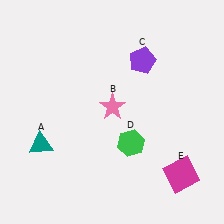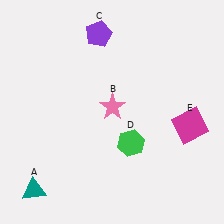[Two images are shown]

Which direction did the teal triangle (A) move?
The teal triangle (A) moved down.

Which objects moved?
The objects that moved are: the teal triangle (A), the purple pentagon (C), the magenta square (E).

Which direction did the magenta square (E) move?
The magenta square (E) moved up.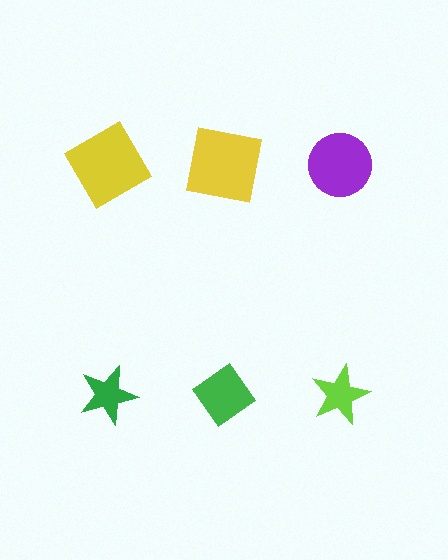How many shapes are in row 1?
3 shapes.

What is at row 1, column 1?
A yellow diamond.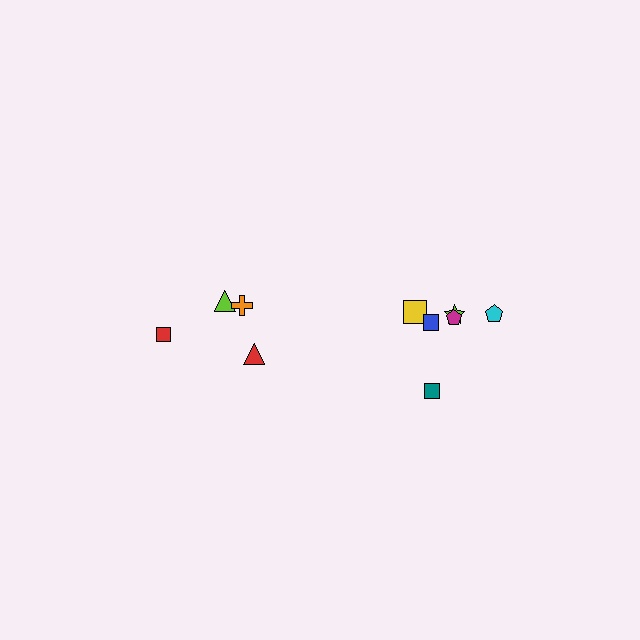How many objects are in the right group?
There are 6 objects.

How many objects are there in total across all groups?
There are 10 objects.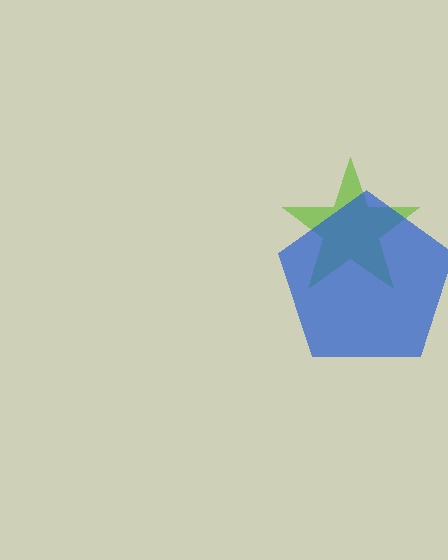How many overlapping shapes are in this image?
There are 2 overlapping shapes in the image.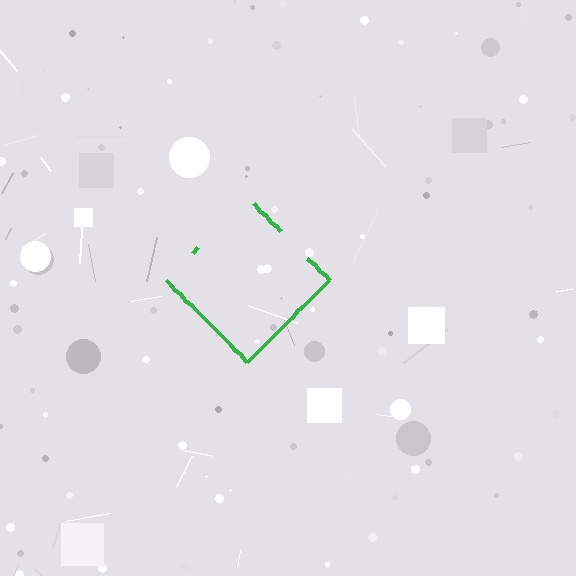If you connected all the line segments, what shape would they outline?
They would outline a diamond.